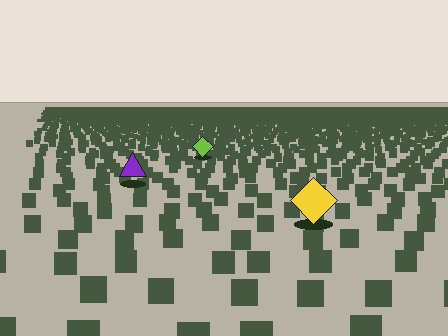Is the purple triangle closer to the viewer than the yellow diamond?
No. The yellow diamond is closer — you can tell from the texture gradient: the ground texture is coarser near it.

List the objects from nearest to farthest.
From nearest to farthest: the yellow diamond, the purple triangle, the lime diamond.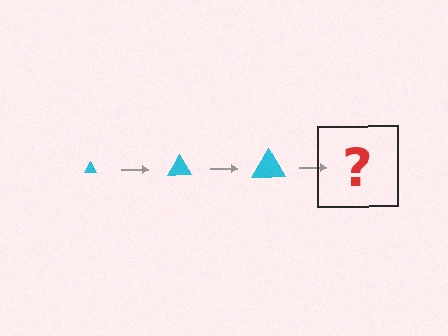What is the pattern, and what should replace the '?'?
The pattern is that the triangle gets progressively larger each step. The '?' should be a cyan triangle, larger than the previous one.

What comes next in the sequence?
The next element should be a cyan triangle, larger than the previous one.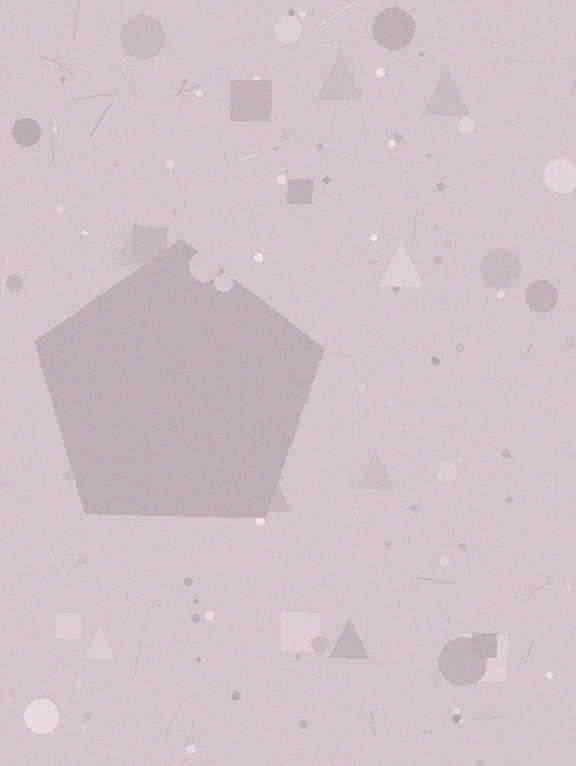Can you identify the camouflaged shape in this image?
The camouflaged shape is a pentagon.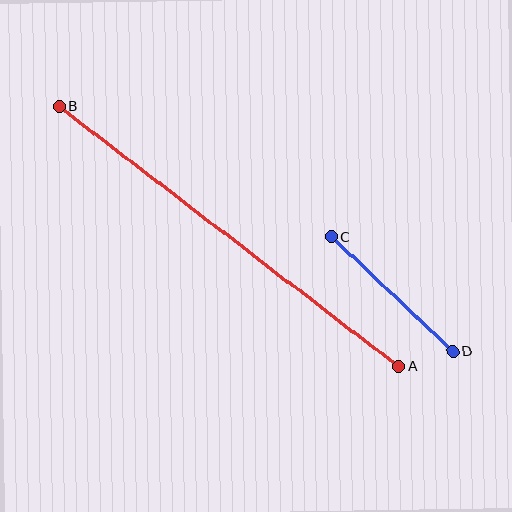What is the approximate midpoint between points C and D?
The midpoint is at approximately (392, 294) pixels.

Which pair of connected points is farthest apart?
Points A and B are farthest apart.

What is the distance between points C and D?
The distance is approximately 167 pixels.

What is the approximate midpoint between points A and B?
The midpoint is at approximately (228, 236) pixels.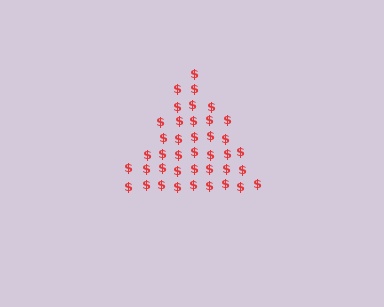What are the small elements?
The small elements are dollar signs.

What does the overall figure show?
The overall figure shows a triangle.